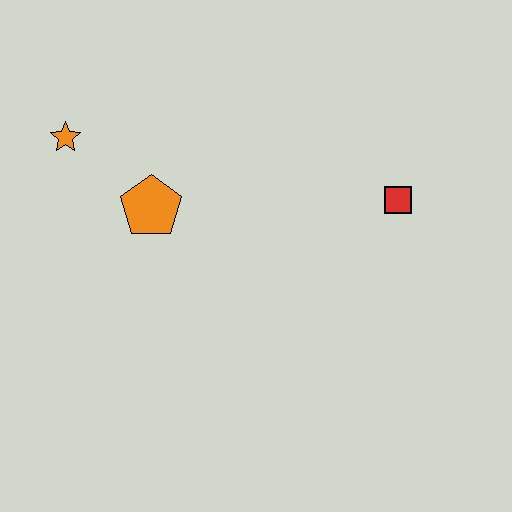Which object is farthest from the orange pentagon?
The red square is farthest from the orange pentagon.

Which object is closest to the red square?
The orange pentagon is closest to the red square.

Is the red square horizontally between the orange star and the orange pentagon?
No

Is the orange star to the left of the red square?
Yes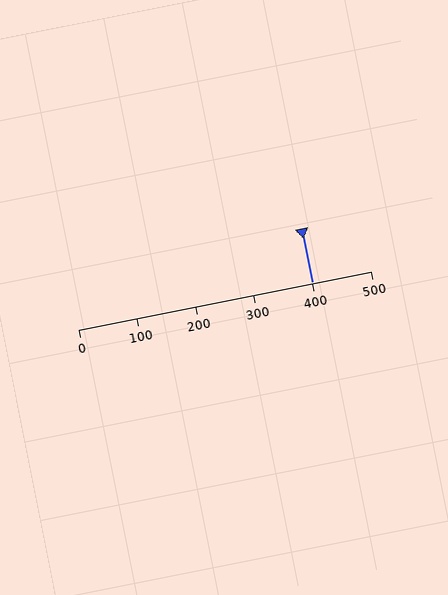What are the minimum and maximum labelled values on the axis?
The axis runs from 0 to 500.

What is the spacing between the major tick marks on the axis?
The major ticks are spaced 100 apart.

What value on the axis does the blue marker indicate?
The marker indicates approximately 400.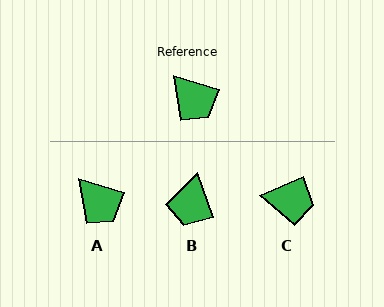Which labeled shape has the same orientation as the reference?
A.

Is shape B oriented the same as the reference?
No, it is off by about 54 degrees.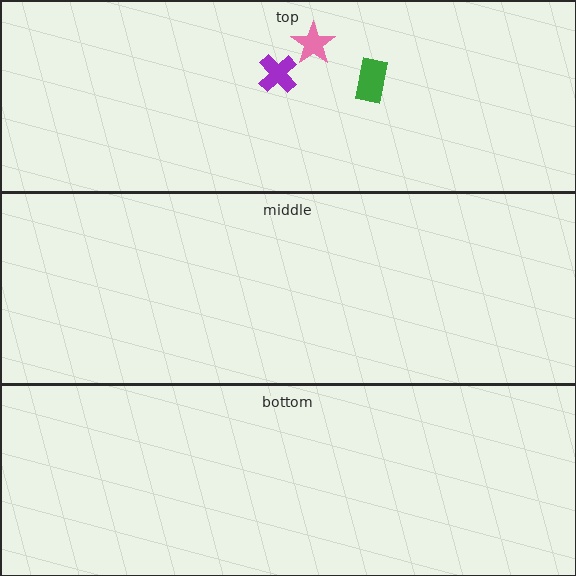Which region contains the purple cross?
The top region.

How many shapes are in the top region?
3.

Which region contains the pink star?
The top region.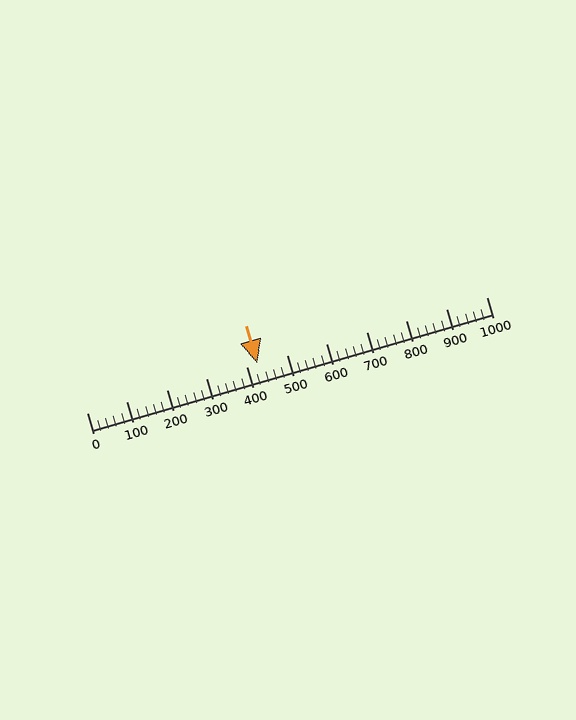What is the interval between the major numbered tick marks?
The major tick marks are spaced 100 units apart.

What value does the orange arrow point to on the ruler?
The orange arrow points to approximately 426.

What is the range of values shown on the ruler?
The ruler shows values from 0 to 1000.